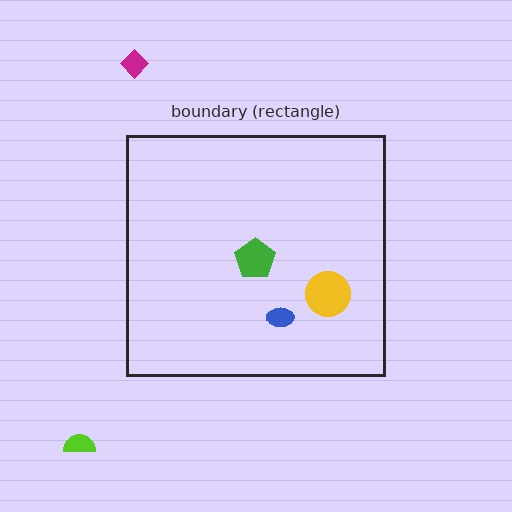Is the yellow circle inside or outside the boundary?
Inside.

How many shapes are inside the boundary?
3 inside, 2 outside.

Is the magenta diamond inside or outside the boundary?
Outside.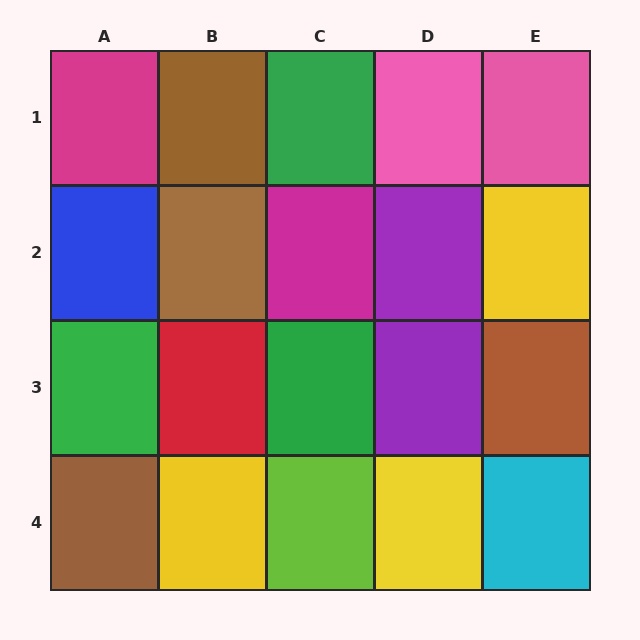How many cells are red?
1 cell is red.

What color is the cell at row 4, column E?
Cyan.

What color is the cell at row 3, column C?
Green.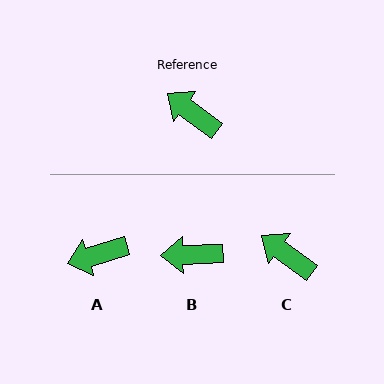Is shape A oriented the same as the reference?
No, it is off by about 54 degrees.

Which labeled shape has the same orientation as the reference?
C.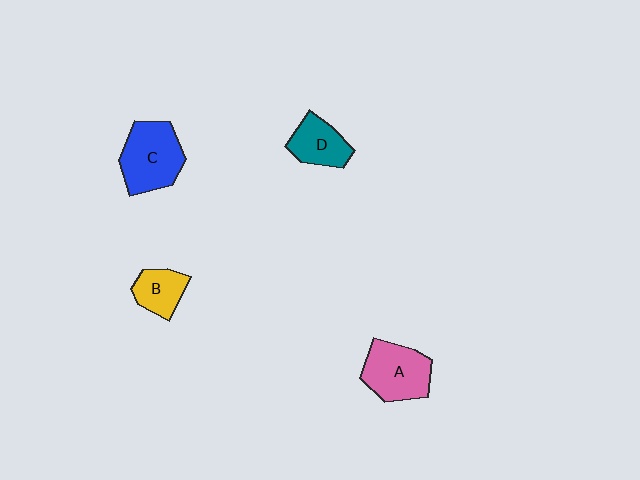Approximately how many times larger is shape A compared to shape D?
Approximately 1.4 times.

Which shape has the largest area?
Shape C (blue).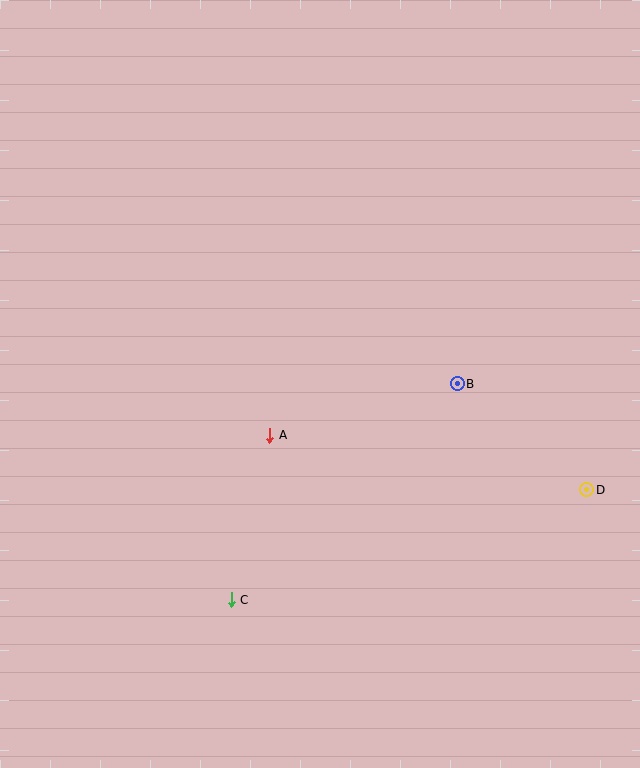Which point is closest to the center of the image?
Point A at (270, 435) is closest to the center.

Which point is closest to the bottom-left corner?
Point C is closest to the bottom-left corner.